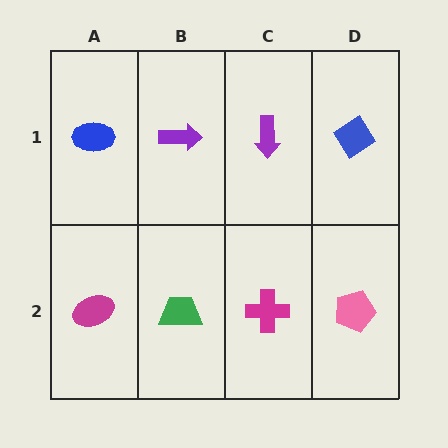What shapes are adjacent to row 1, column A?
A magenta ellipse (row 2, column A), a purple arrow (row 1, column B).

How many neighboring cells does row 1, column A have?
2.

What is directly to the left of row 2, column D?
A magenta cross.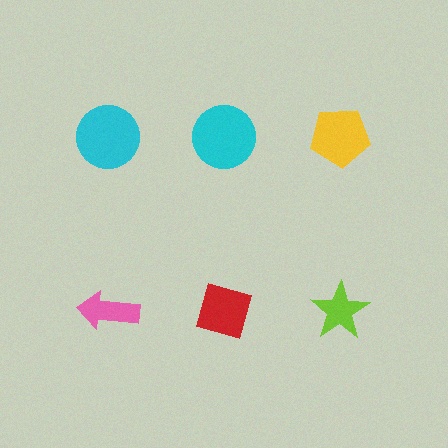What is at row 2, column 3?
A lime star.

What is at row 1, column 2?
A cyan circle.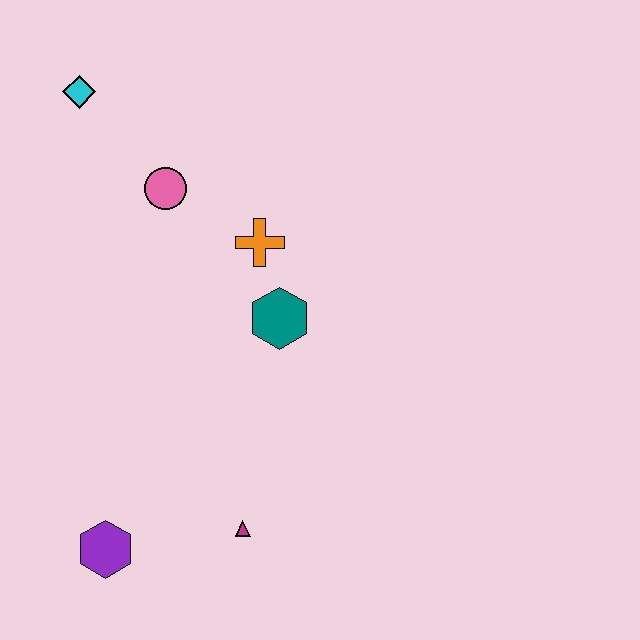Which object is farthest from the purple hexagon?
The cyan diamond is farthest from the purple hexagon.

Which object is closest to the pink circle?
The orange cross is closest to the pink circle.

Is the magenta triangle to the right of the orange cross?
No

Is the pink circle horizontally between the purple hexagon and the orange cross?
Yes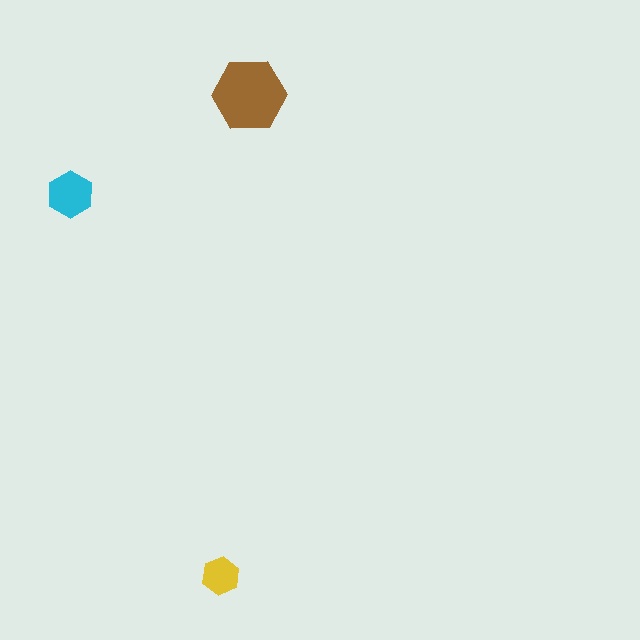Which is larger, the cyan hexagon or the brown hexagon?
The brown one.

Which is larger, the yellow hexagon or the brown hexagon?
The brown one.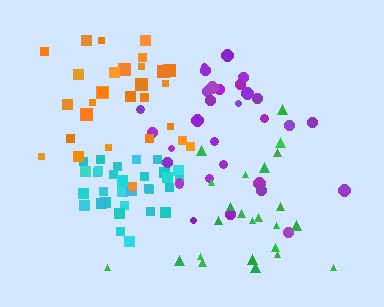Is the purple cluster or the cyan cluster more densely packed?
Cyan.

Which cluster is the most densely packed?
Cyan.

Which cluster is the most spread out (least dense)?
Green.